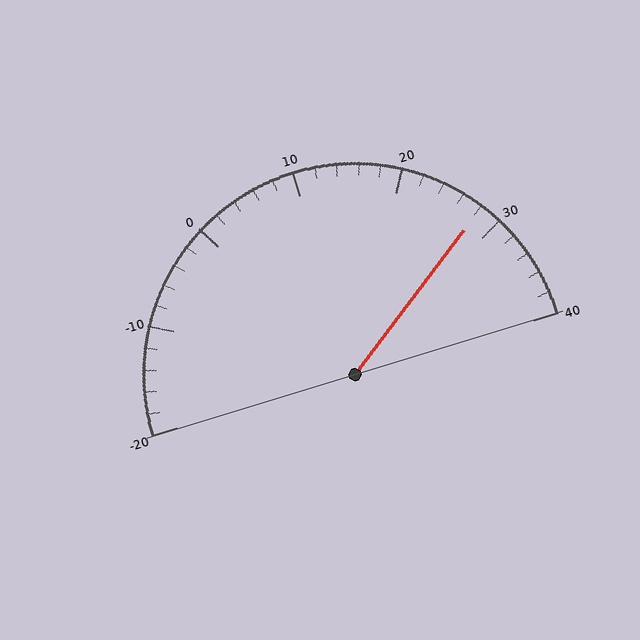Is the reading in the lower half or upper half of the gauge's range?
The reading is in the upper half of the range (-20 to 40).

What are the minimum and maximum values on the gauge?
The gauge ranges from -20 to 40.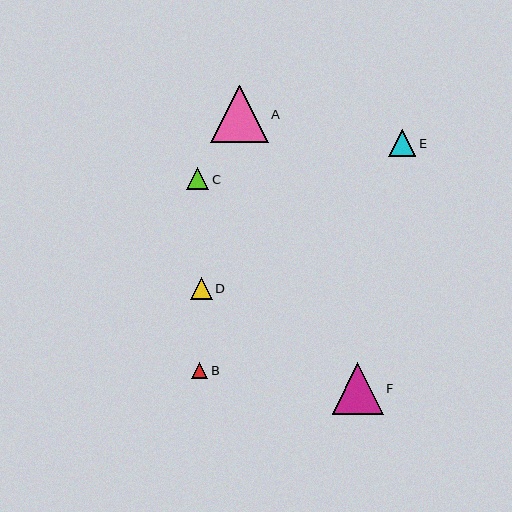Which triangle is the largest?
Triangle A is the largest with a size of approximately 57 pixels.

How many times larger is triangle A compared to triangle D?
Triangle A is approximately 2.6 times the size of triangle D.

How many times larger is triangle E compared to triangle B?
Triangle E is approximately 1.7 times the size of triangle B.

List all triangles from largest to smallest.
From largest to smallest: A, F, E, D, C, B.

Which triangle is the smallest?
Triangle B is the smallest with a size of approximately 16 pixels.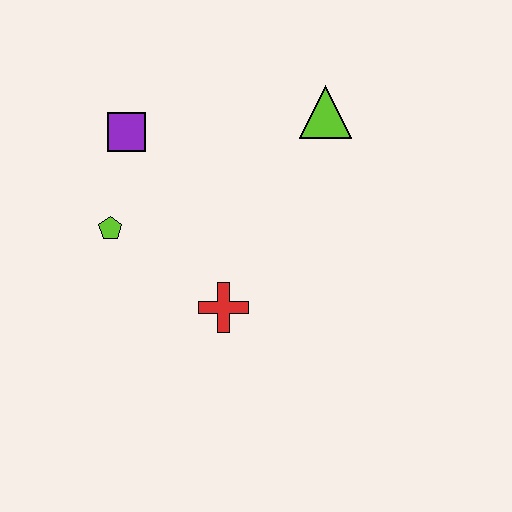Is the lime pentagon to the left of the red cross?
Yes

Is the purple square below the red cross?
No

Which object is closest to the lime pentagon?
The purple square is closest to the lime pentagon.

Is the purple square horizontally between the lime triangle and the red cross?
No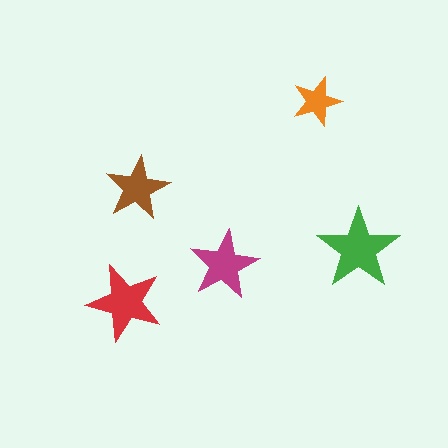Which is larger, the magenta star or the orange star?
The magenta one.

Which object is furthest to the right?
The green star is rightmost.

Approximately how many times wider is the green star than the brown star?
About 1.5 times wider.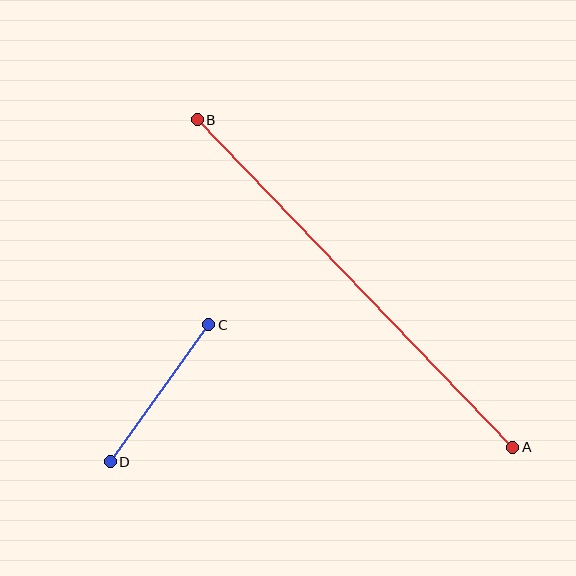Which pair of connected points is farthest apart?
Points A and B are farthest apart.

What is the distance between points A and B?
The distance is approximately 455 pixels.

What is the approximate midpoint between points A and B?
The midpoint is at approximately (355, 284) pixels.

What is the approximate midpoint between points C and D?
The midpoint is at approximately (160, 393) pixels.